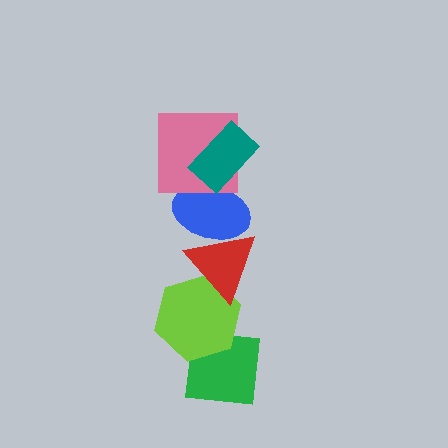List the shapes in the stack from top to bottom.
From top to bottom: the teal rectangle, the pink square, the blue ellipse, the red triangle, the lime hexagon, the green square.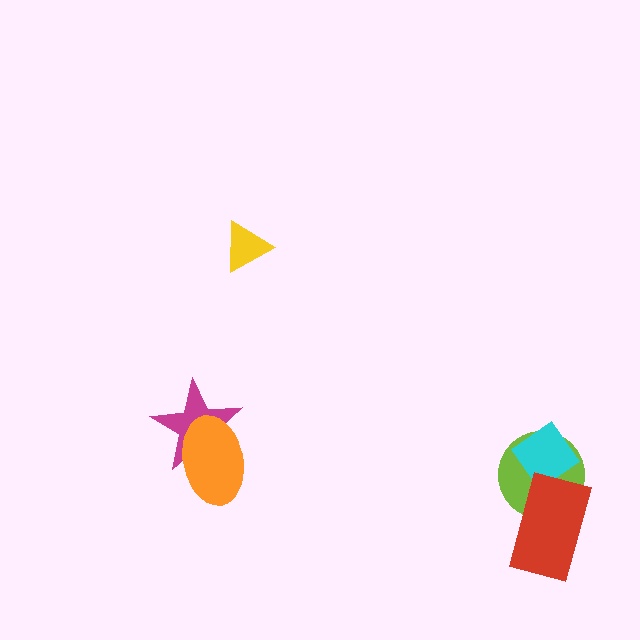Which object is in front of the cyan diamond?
The red rectangle is in front of the cyan diamond.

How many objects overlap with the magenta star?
1 object overlaps with the magenta star.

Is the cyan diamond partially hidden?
Yes, it is partially covered by another shape.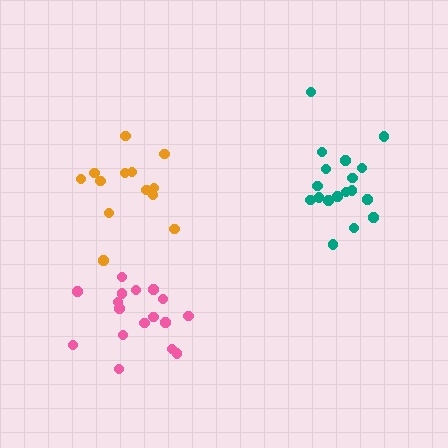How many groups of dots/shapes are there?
There are 3 groups.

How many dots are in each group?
Group 1: 13 dots, Group 2: 17 dots, Group 3: 18 dots (48 total).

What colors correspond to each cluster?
The clusters are colored: orange, pink, teal.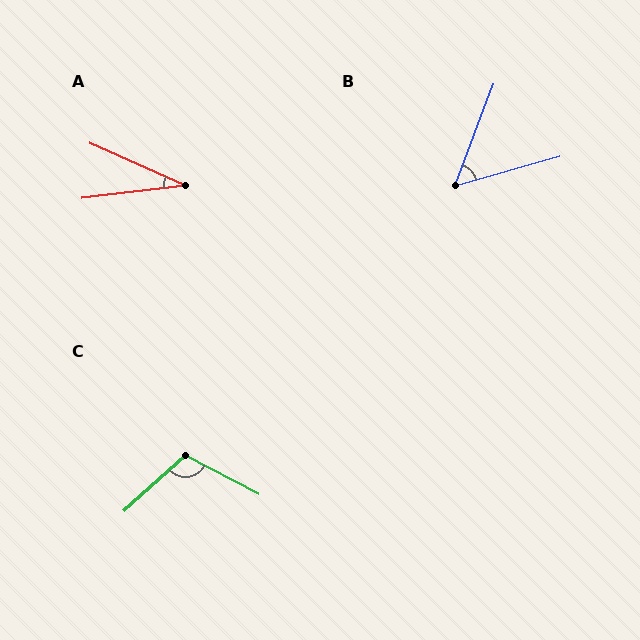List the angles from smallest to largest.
A (31°), B (53°), C (110°).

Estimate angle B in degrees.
Approximately 53 degrees.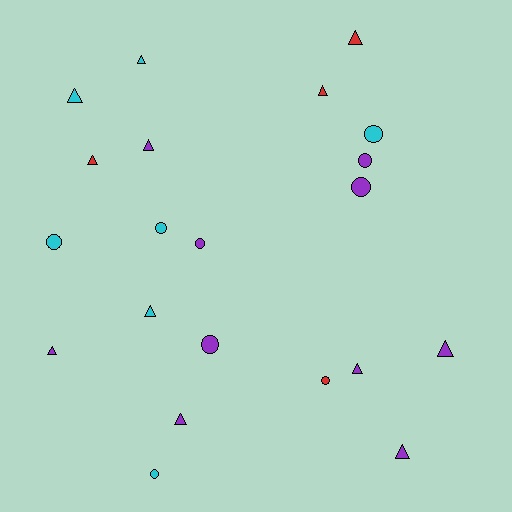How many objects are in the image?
There are 21 objects.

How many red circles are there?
There is 1 red circle.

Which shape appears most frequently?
Triangle, with 12 objects.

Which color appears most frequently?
Purple, with 10 objects.